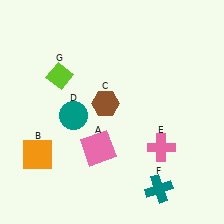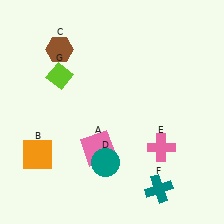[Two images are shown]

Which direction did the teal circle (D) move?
The teal circle (D) moved down.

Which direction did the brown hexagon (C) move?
The brown hexagon (C) moved up.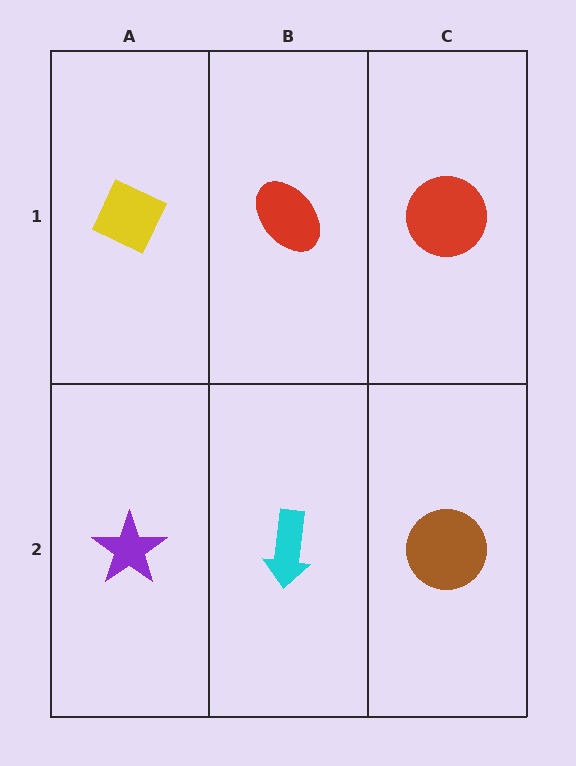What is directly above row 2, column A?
A yellow diamond.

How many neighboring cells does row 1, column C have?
2.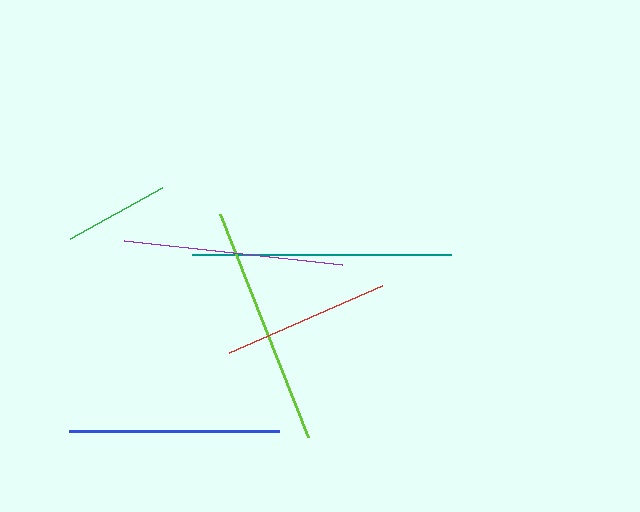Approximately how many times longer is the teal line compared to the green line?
The teal line is approximately 2.5 times the length of the green line.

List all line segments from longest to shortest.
From longest to shortest: teal, lime, purple, blue, red, green.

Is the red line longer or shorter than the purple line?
The purple line is longer than the red line.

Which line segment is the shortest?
The green line is the shortest at approximately 105 pixels.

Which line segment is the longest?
The teal line is the longest at approximately 259 pixels.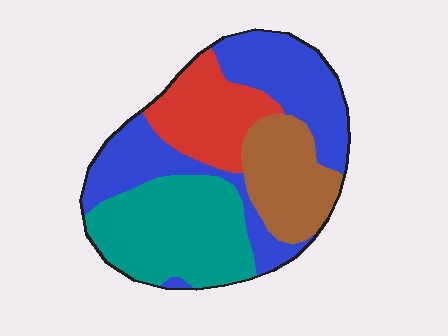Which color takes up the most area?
Blue, at roughly 35%.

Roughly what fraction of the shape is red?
Red covers 18% of the shape.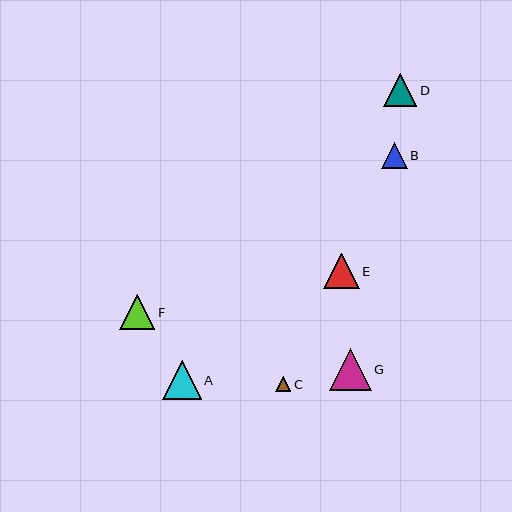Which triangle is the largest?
Triangle G is the largest with a size of approximately 42 pixels.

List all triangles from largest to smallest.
From largest to smallest: G, A, E, F, D, B, C.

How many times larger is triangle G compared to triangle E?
Triangle G is approximately 1.2 times the size of triangle E.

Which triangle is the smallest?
Triangle C is the smallest with a size of approximately 15 pixels.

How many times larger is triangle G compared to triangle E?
Triangle G is approximately 1.2 times the size of triangle E.